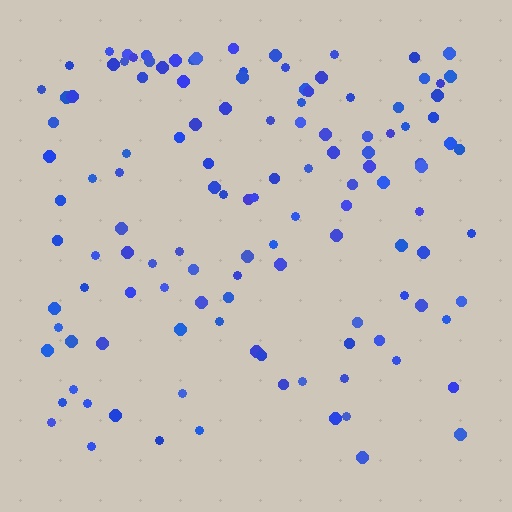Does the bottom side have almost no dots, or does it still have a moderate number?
Still a moderate number, just noticeably fewer than the top.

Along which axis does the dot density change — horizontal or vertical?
Vertical.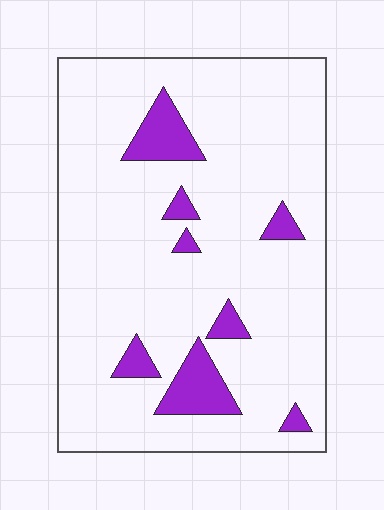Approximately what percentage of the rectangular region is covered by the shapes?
Approximately 10%.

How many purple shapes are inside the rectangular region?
8.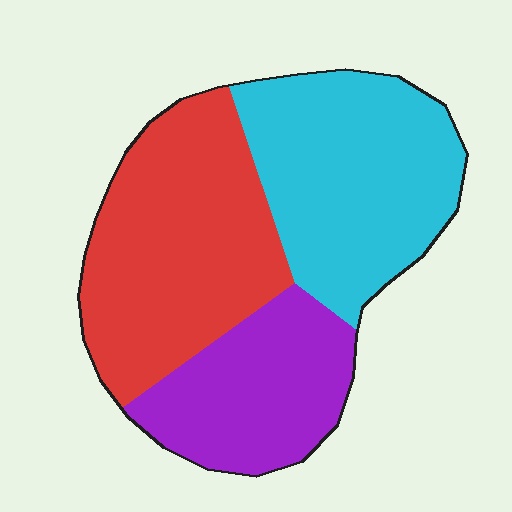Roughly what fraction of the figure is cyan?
Cyan covers around 35% of the figure.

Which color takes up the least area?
Purple, at roughly 25%.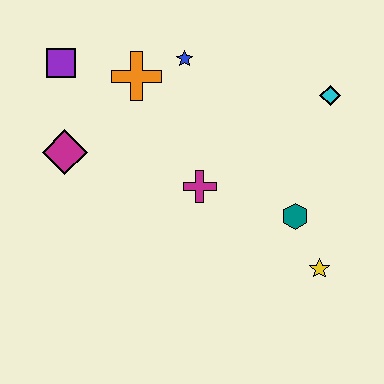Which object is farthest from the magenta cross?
The purple square is farthest from the magenta cross.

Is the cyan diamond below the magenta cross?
No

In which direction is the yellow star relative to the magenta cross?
The yellow star is to the right of the magenta cross.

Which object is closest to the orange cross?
The blue star is closest to the orange cross.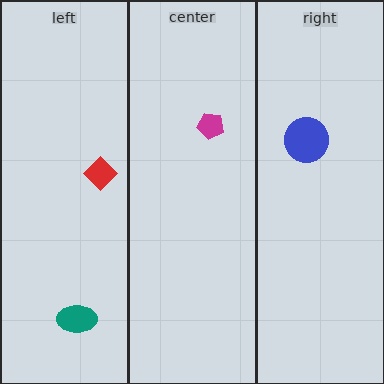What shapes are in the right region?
The blue circle.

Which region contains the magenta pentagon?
The center region.